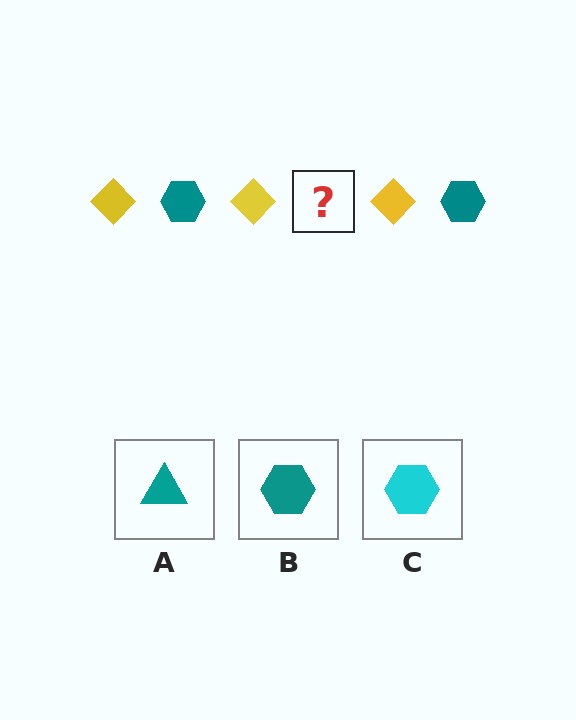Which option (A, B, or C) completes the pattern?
B.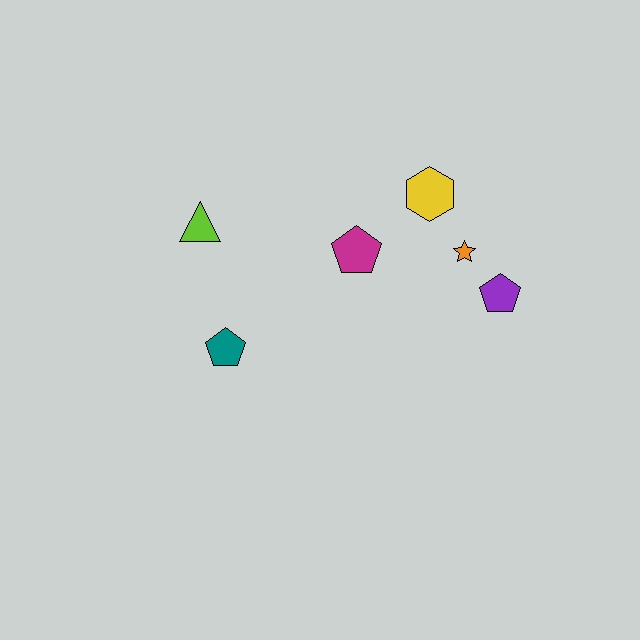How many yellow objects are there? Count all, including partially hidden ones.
There is 1 yellow object.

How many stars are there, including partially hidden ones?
There is 1 star.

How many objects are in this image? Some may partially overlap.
There are 6 objects.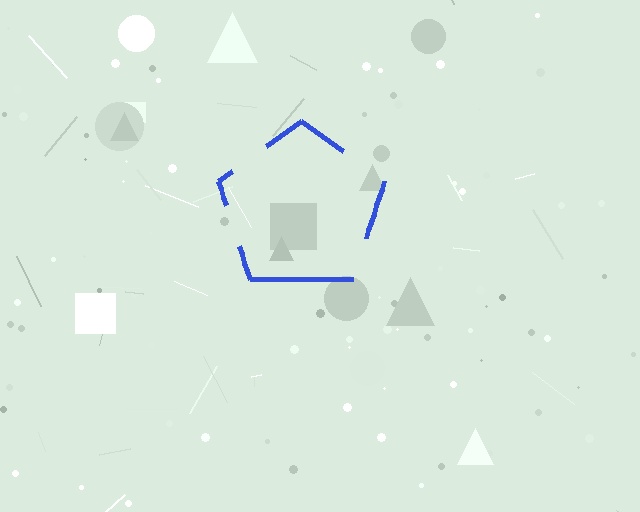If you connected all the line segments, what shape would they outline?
They would outline a pentagon.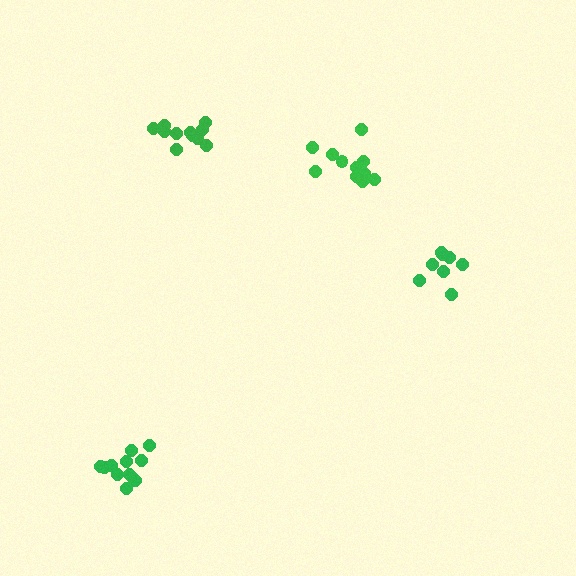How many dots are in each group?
Group 1: 11 dots, Group 2: 8 dots, Group 3: 12 dots, Group 4: 11 dots (42 total).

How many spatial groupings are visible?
There are 4 spatial groupings.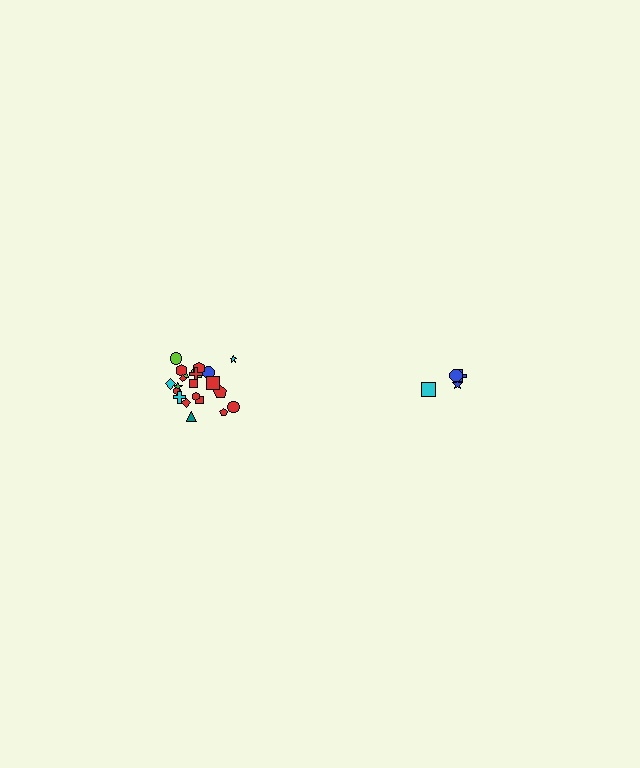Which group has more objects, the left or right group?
The left group.